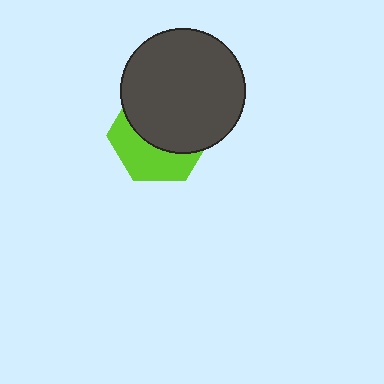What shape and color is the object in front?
The object in front is a dark gray circle.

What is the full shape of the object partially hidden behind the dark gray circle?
The partially hidden object is a lime hexagon.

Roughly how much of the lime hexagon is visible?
A small part of it is visible (roughly 42%).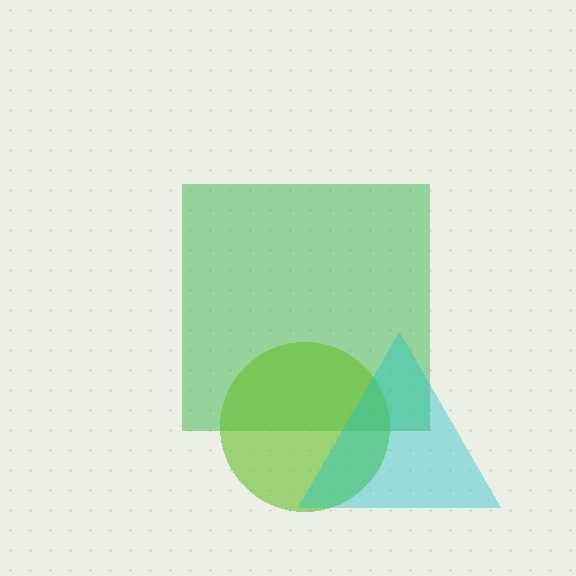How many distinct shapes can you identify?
There are 3 distinct shapes: a green square, a lime circle, a cyan triangle.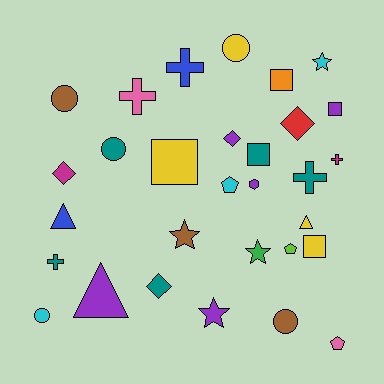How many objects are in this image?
There are 30 objects.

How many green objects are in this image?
There is 1 green object.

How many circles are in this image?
There are 5 circles.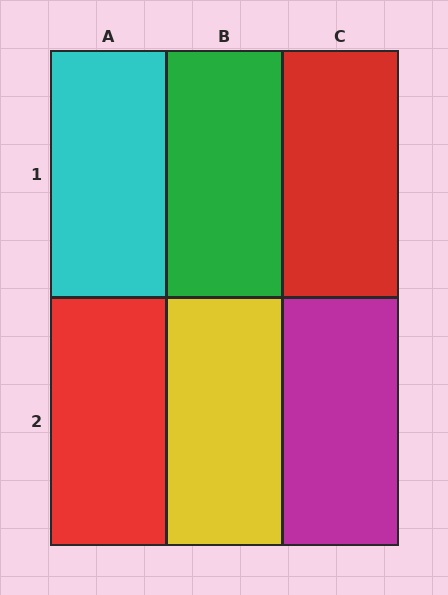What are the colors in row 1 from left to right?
Cyan, green, red.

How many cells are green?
1 cell is green.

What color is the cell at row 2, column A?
Red.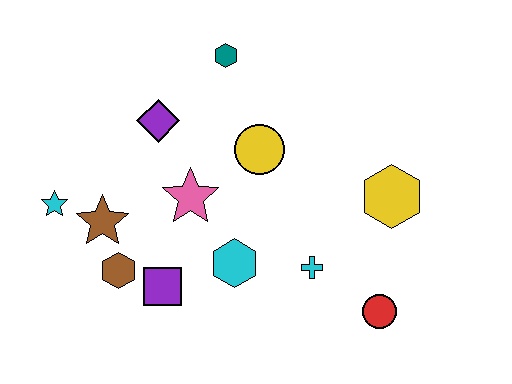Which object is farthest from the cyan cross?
The cyan star is farthest from the cyan cross.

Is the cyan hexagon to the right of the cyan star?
Yes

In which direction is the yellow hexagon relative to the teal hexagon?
The yellow hexagon is to the right of the teal hexagon.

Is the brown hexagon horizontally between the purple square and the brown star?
Yes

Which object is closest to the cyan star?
The brown star is closest to the cyan star.